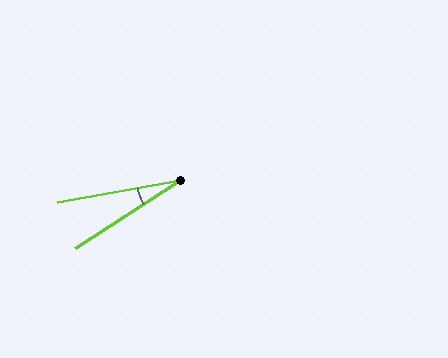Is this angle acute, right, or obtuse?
It is acute.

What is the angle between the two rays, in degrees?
Approximately 23 degrees.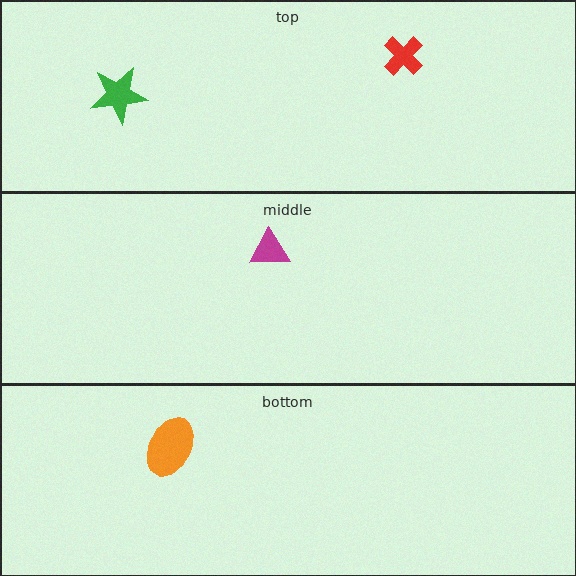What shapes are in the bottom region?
The orange ellipse.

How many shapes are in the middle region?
1.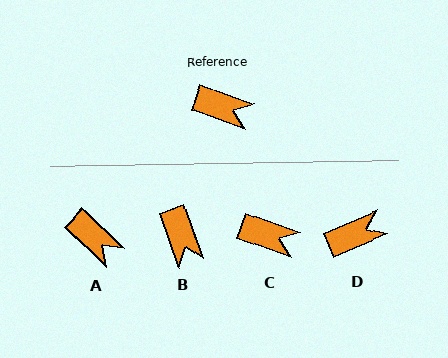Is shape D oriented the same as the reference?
No, it is off by about 43 degrees.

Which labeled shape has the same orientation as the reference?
C.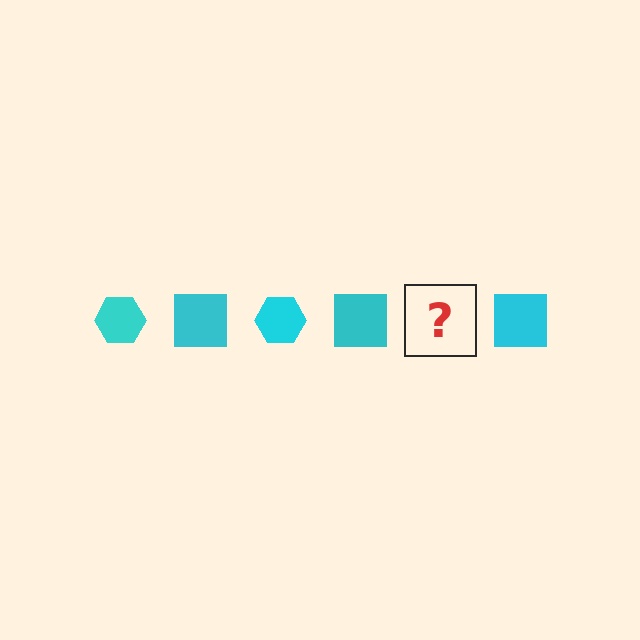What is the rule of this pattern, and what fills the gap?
The rule is that the pattern cycles through hexagon, square shapes in cyan. The gap should be filled with a cyan hexagon.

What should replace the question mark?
The question mark should be replaced with a cyan hexagon.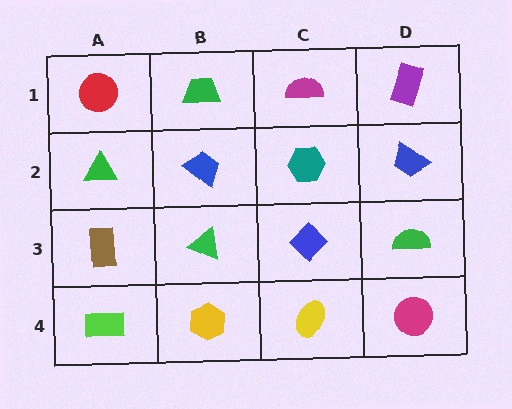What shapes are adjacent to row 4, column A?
A brown rectangle (row 3, column A), a yellow hexagon (row 4, column B).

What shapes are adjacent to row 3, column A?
A green triangle (row 2, column A), a lime rectangle (row 4, column A), a green triangle (row 3, column B).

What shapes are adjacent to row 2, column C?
A magenta semicircle (row 1, column C), a blue diamond (row 3, column C), a blue trapezoid (row 2, column B), a blue trapezoid (row 2, column D).